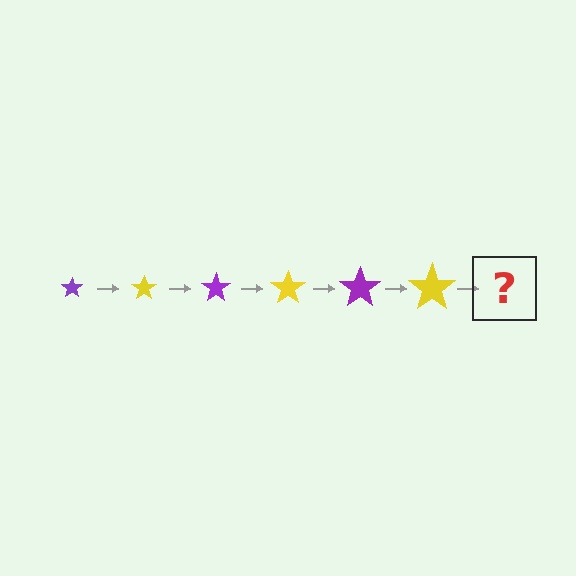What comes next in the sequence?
The next element should be a purple star, larger than the previous one.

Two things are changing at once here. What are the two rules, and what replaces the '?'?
The two rules are that the star grows larger each step and the color cycles through purple and yellow. The '?' should be a purple star, larger than the previous one.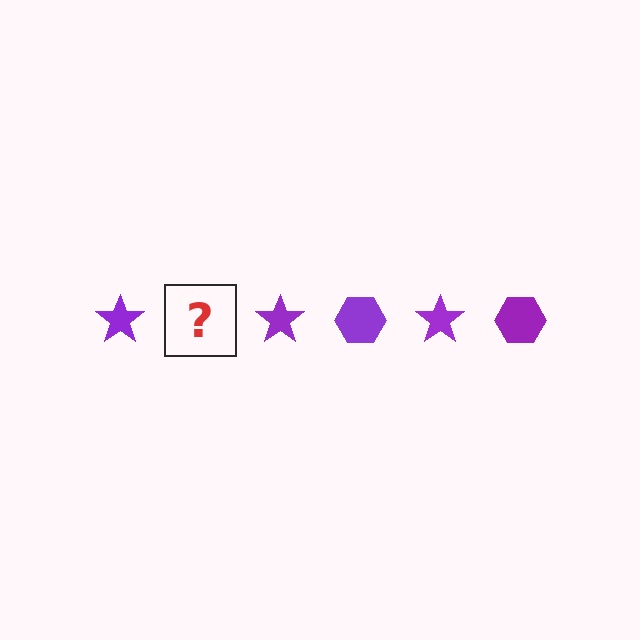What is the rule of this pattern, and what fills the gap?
The rule is that the pattern cycles through star, hexagon shapes in purple. The gap should be filled with a purple hexagon.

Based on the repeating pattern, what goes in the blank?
The blank should be a purple hexagon.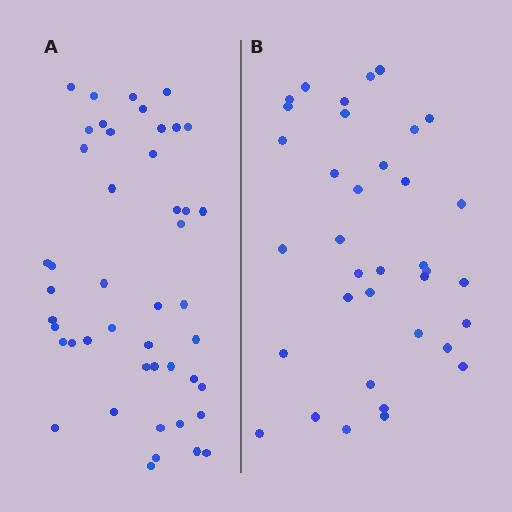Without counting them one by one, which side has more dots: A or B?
Region A (the left region) has more dots.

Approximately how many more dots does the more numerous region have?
Region A has roughly 10 or so more dots than region B.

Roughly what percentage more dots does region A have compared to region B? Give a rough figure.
About 30% more.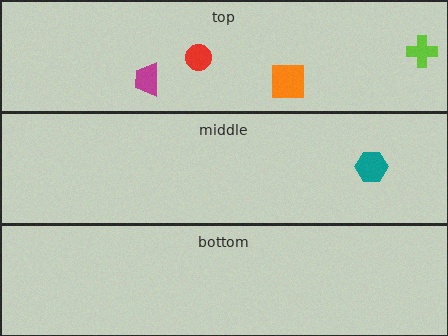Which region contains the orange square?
The top region.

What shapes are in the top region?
The orange square, the magenta trapezoid, the lime cross, the red circle.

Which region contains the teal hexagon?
The middle region.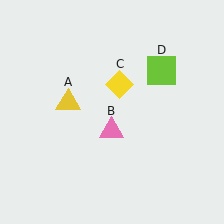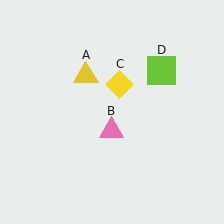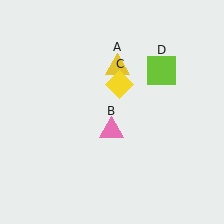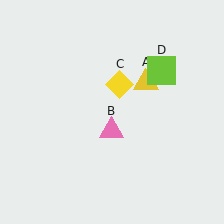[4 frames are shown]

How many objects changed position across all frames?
1 object changed position: yellow triangle (object A).